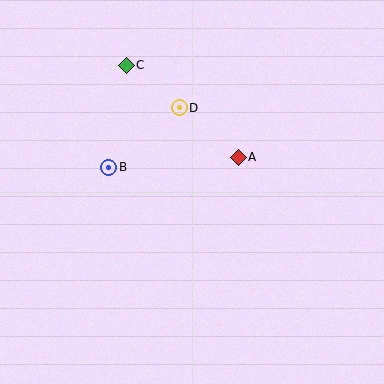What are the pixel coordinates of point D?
Point D is at (179, 108).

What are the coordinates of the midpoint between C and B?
The midpoint between C and B is at (118, 116).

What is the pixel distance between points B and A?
The distance between B and A is 130 pixels.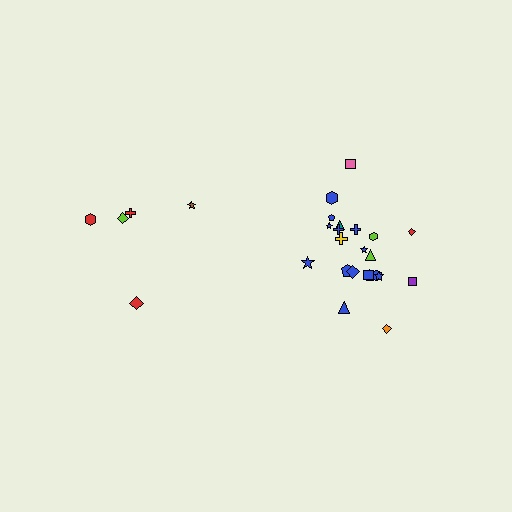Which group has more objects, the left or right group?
The right group.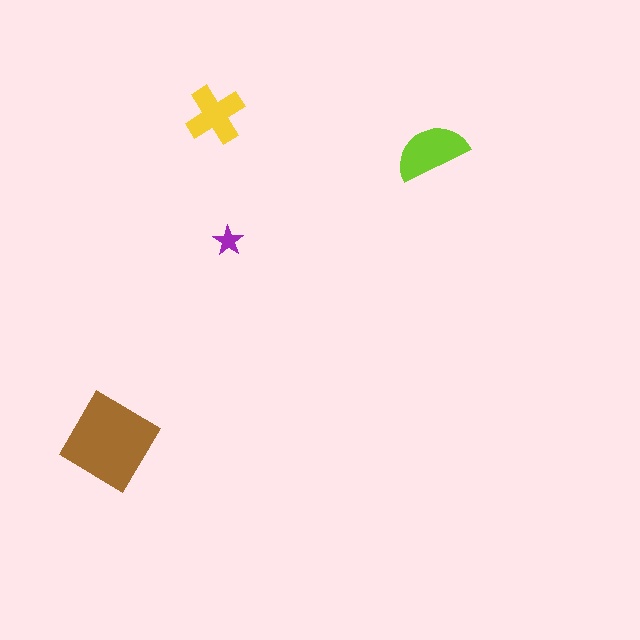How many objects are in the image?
There are 4 objects in the image.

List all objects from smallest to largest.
The purple star, the yellow cross, the lime semicircle, the brown diamond.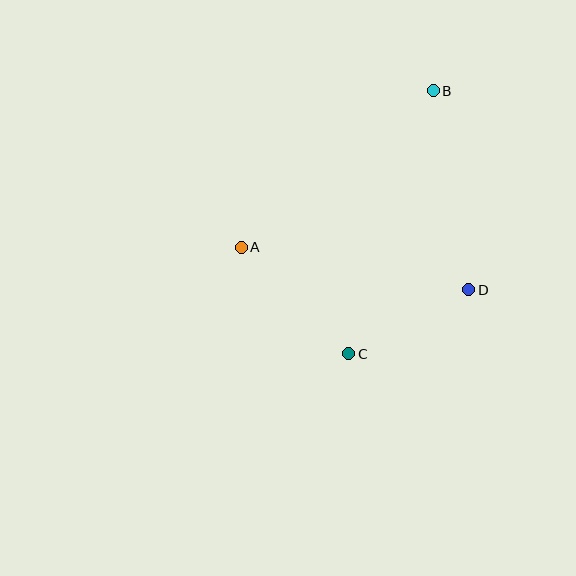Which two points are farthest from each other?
Points B and C are farthest from each other.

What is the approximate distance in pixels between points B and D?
The distance between B and D is approximately 202 pixels.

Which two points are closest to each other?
Points C and D are closest to each other.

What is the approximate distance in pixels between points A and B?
The distance between A and B is approximately 248 pixels.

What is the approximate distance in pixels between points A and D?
The distance between A and D is approximately 232 pixels.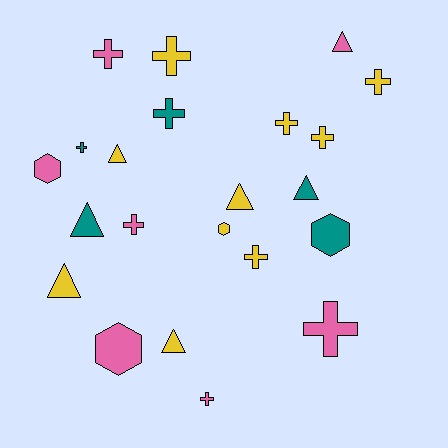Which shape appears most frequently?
Cross, with 11 objects.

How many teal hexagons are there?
There is 1 teal hexagon.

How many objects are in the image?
There are 22 objects.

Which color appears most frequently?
Yellow, with 10 objects.